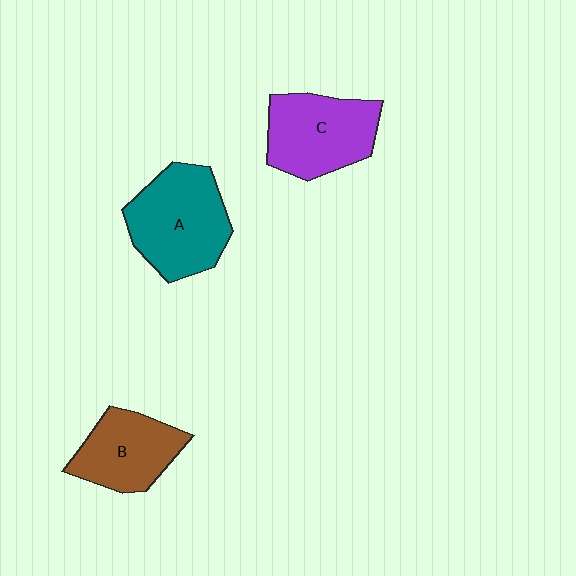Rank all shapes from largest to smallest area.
From largest to smallest: A (teal), C (purple), B (brown).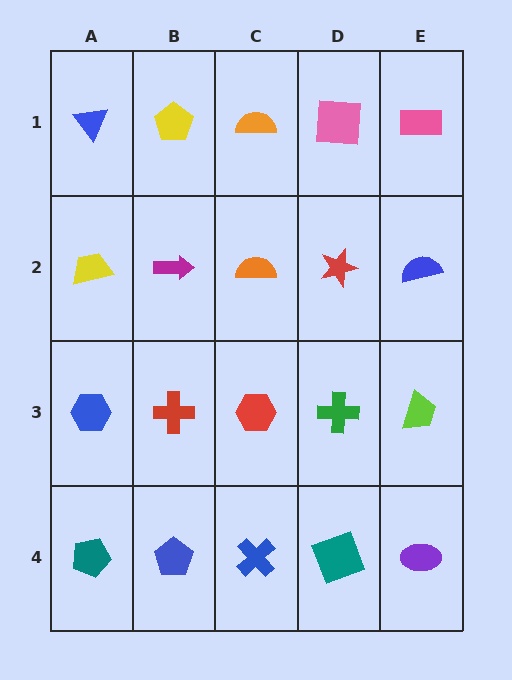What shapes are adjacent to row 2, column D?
A pink square (row 1, column D), a green cross (row 3, column D), an orange semicircle (row 2, column C), a blue semicircle (row 2, column E).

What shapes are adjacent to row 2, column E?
A pink rectangle (row 1, column E), a lime trapezoid (row 3, column E), a red star (row 2, column D).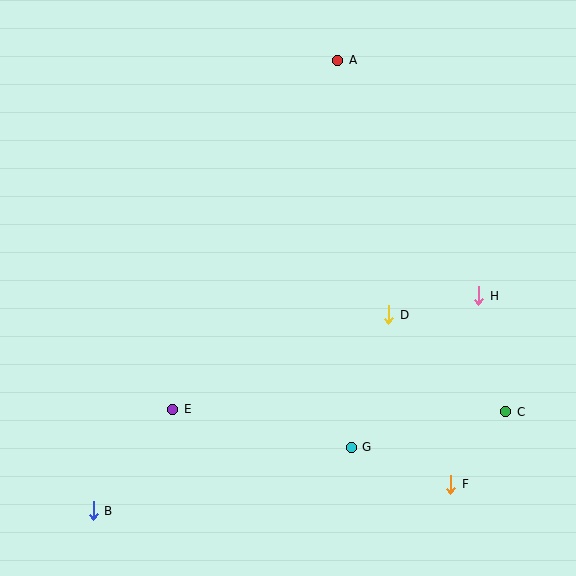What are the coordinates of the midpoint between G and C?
The midpoint between G and C is at (428, 430).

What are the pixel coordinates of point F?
Point F is at (451, 484).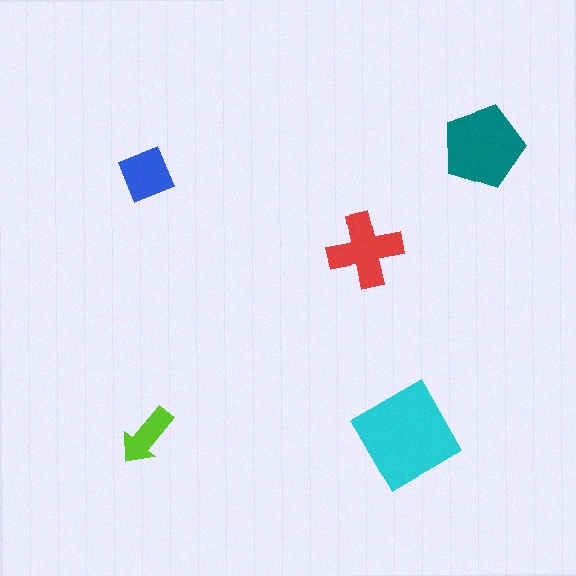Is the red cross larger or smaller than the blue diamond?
Larger.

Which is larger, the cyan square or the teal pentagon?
The cyan square.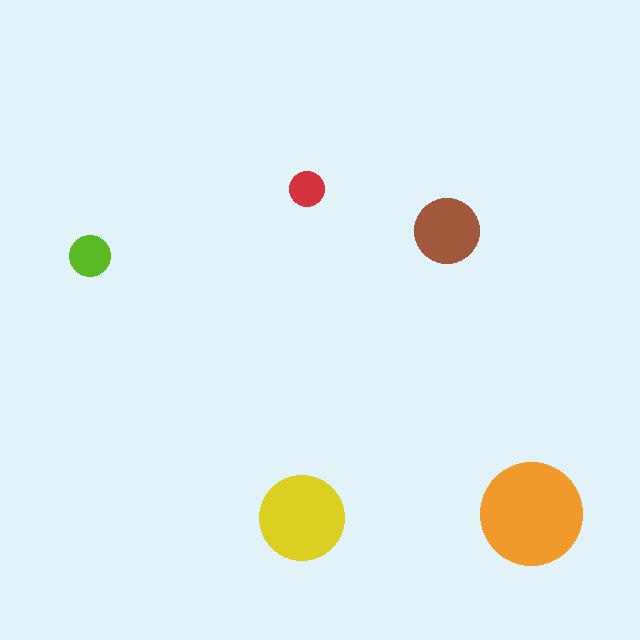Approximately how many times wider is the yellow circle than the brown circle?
About 1.5 times wider.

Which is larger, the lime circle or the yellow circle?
The yellow one.